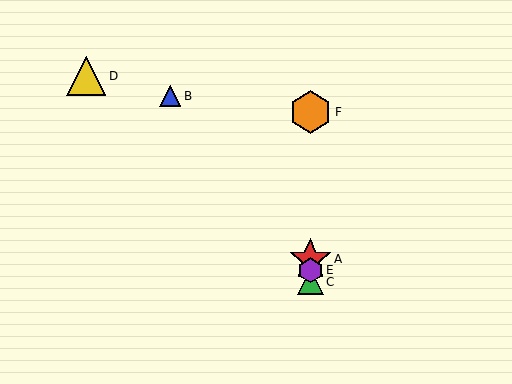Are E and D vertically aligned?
No, E is at x≈310 and D is at x≈86.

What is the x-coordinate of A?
Object A is at x≈310.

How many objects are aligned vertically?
4 objects (A, C, E, F) are aligned vertically.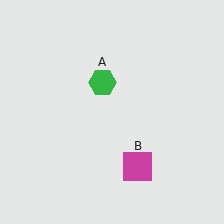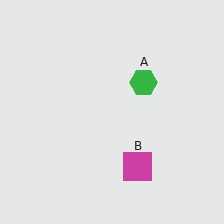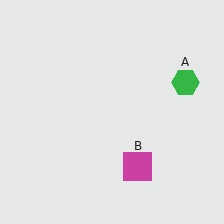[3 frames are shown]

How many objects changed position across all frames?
1 object changed position: green hexagon (object A).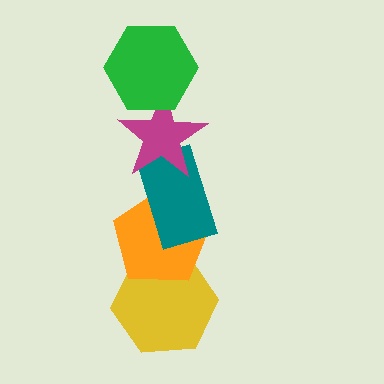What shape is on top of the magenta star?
The green hexagon is on top of the magenta star.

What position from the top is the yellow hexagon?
The yellow hexagon is 5th from the top.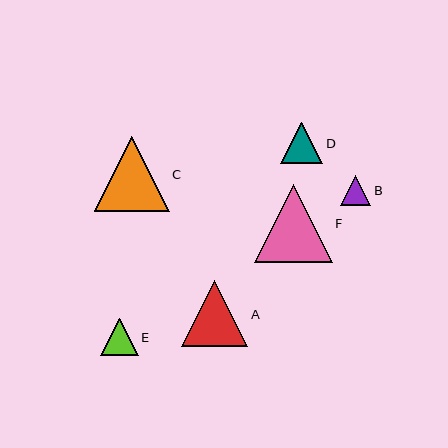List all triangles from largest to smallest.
From largest to smallest: F, C, A, D, E, B.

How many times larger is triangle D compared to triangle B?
Triangle D is approximately 1.4 times the size of triangle B.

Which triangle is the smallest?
Triangle B is the smallest with a size of approximately 30 pixels.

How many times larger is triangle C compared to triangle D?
Triangle C is approximately 1.8 times the size of triangle D.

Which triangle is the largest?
Triangle F is the largest with a size of approximately 78 pixels.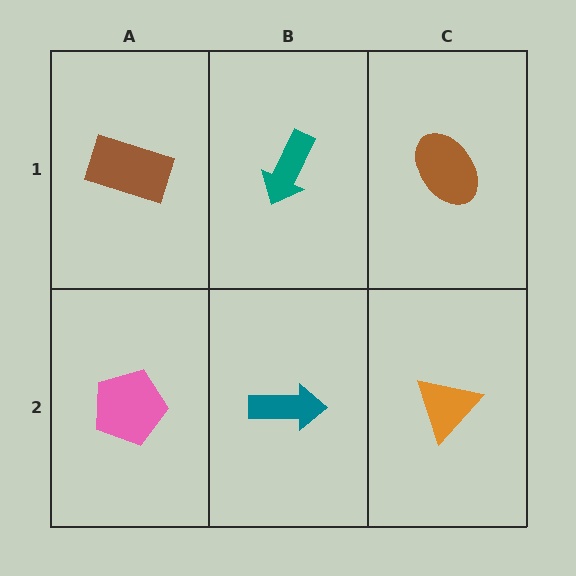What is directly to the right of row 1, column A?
A teal arrow.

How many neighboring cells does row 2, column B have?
3.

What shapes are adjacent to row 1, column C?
An orange triangle (row 2, column C), a teal arrow (row 1, column B).